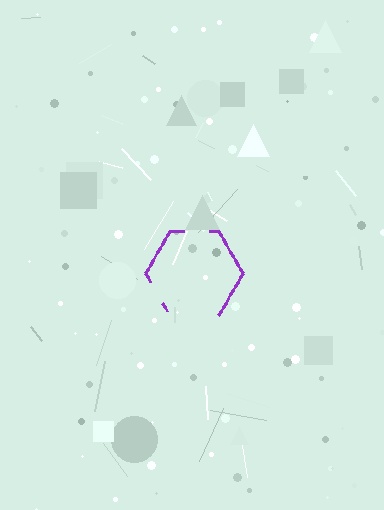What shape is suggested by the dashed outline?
The dashed outline suggests a hexagon.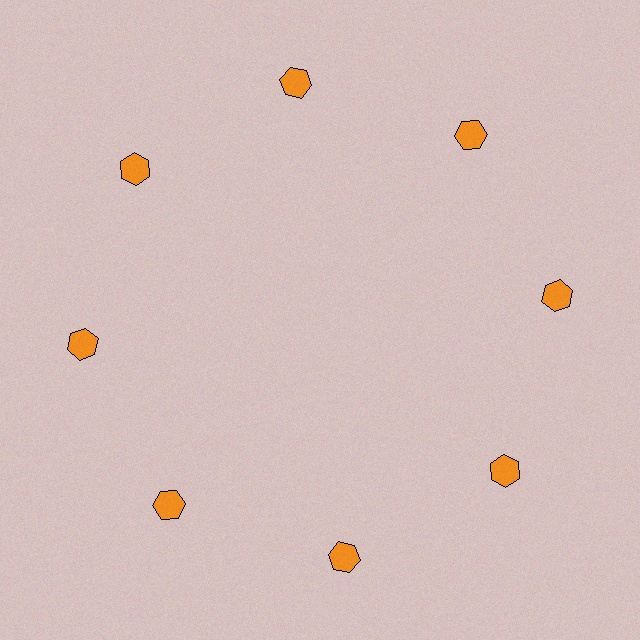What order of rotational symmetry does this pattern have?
This pattern has 8-fold rotational symmetry.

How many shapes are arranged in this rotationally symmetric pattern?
There are 8 shapes, arranged in 8 groups of 1.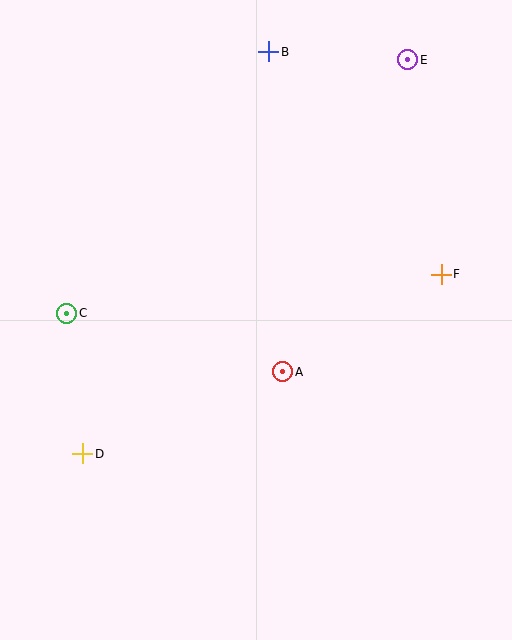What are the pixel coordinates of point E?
Point E is at (408, 60).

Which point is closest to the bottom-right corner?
Point A is closest to the bottom-right corner.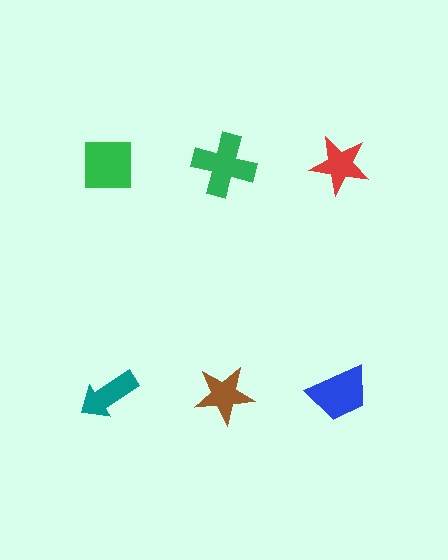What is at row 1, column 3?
A red star.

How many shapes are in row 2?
3 shapes.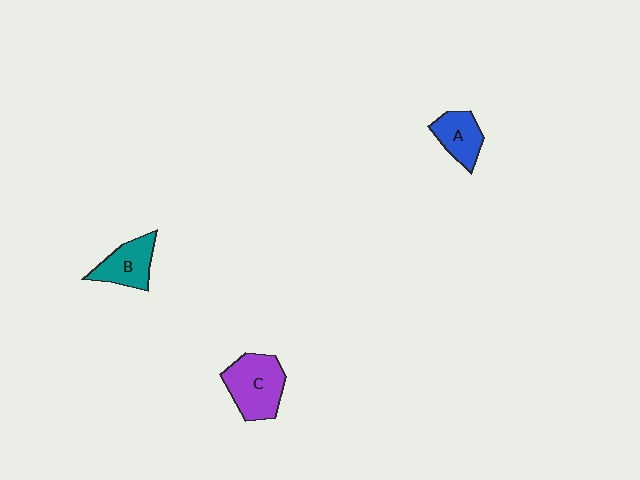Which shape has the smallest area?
Shape A (blue).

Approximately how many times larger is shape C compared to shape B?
Approximately 1.4 times.